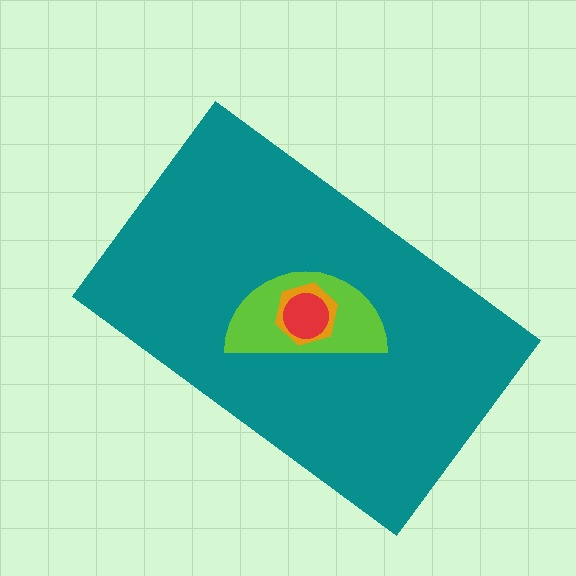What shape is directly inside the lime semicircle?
The orange hexagon.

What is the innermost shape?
The red circle.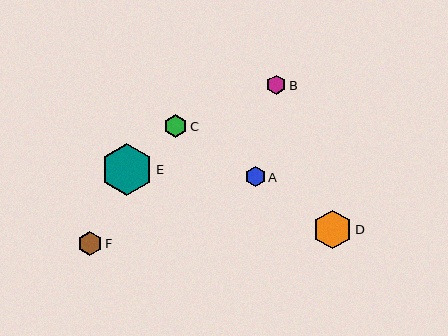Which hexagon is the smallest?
Hexagon B is the smallest with a size of approximately 20 pixels.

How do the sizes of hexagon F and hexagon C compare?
Hexagon F and hexagon C are approximately the same size.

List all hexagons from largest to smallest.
From largest to smallest: E, D, F, C, A, B.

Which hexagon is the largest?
Hexagon E is the largest with a size of approximately 52 pixels.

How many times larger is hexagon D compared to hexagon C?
Hexagon D is approximately 1.7 times the size of hexagon C.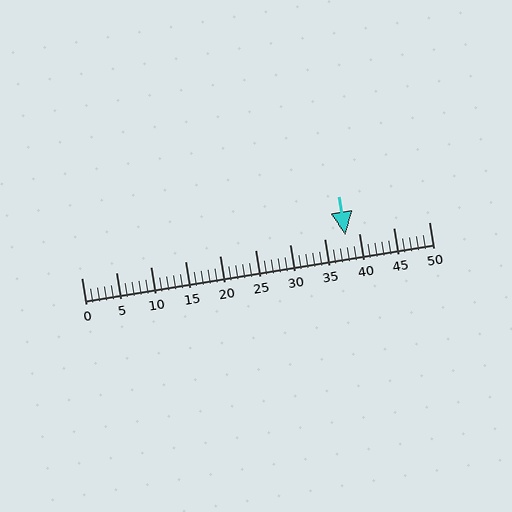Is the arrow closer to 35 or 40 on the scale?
The arrow is closer to 40.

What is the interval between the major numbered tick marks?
The major tick marks are spaced 5 units apart.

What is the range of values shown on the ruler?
The ruler shows values from 0 to 50.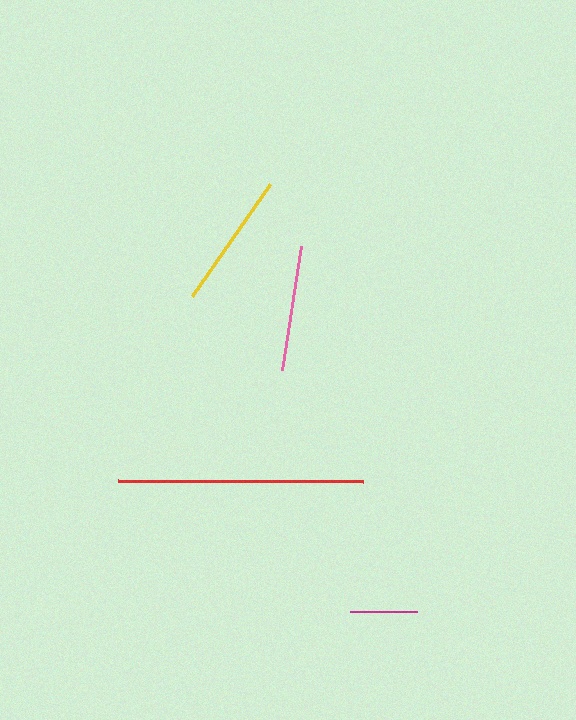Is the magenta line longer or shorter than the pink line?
The pink line is longer than the magenta line.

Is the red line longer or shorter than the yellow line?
The red line is longer than the yellow line.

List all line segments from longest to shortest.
From longest to shortest: red, yellow, pink, magenta.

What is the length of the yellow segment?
The yellow segment is approximately 137 pixels long.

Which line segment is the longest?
The red line is the longest at approximately 245 pixels.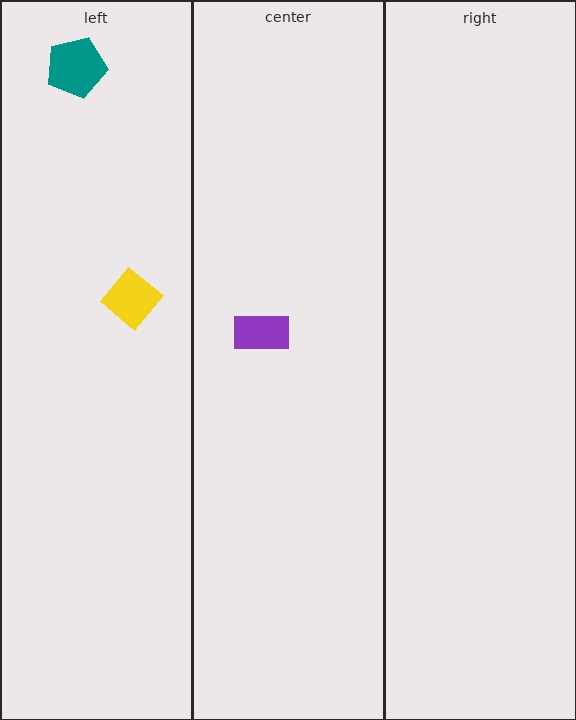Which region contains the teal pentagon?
The left region.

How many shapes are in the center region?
1.